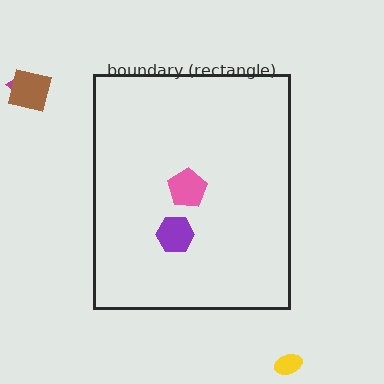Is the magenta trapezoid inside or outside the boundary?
Outside.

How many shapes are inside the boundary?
2 inside, 3 outside.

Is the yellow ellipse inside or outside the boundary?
Outside.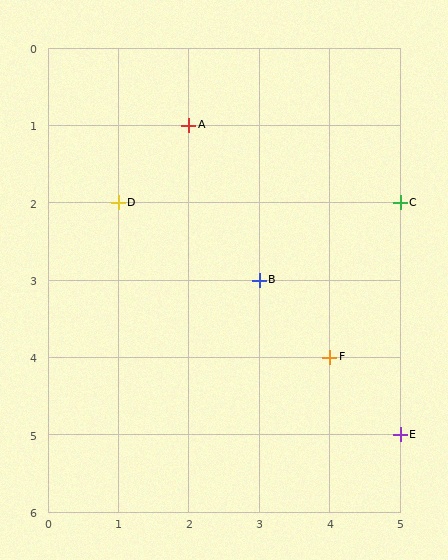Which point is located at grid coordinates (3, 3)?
Point B is at (3, 3).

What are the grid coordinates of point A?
Point A is at grid coordinates (2, 1).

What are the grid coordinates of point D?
Point D is at grid coordinates (1, 2).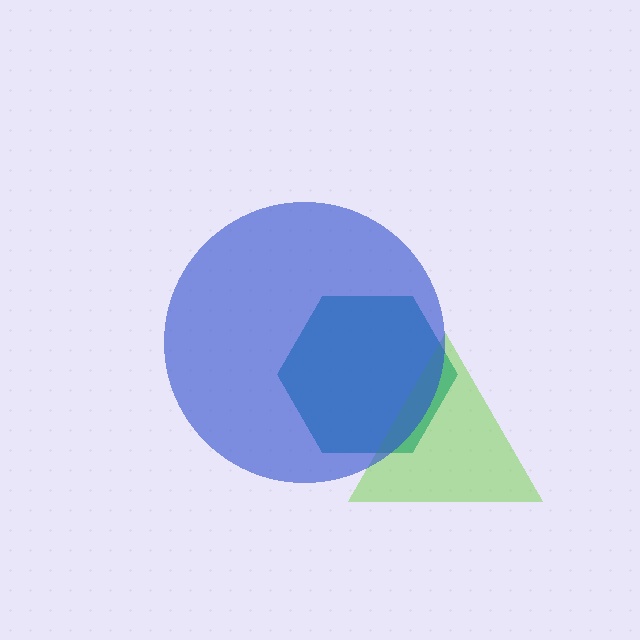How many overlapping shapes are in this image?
There are 3 overlapping shapes in the image.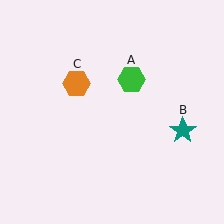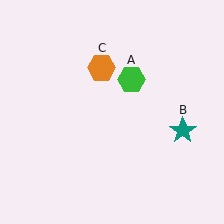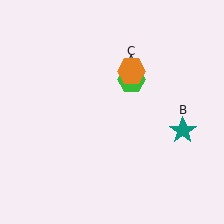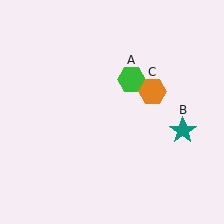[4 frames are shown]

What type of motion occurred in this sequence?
The orange hexagon (object C) rotated clockwise around the center of the scene.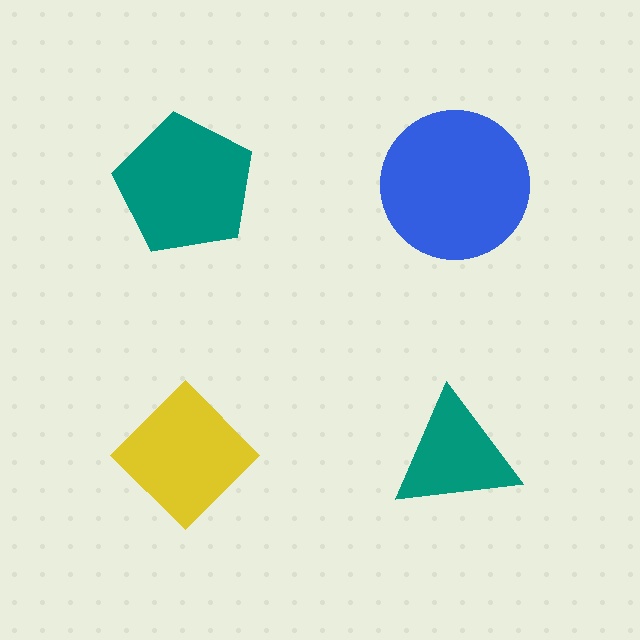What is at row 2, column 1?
A yellow diamond.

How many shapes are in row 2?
2 shapes.